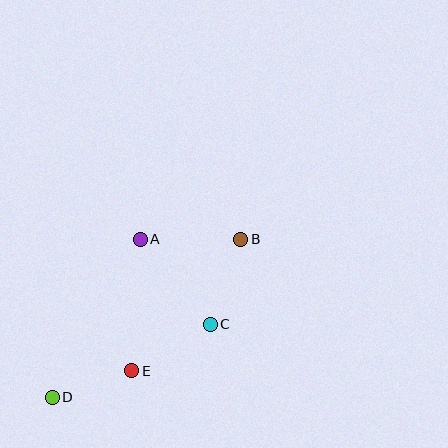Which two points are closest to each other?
Points D and E are closest to each other.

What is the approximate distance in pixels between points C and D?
The distance between C and D is approximately 174 pixels.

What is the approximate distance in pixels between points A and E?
The distance between A and E is approximately 132 pixels.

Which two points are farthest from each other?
Points B and D are farthest from each other.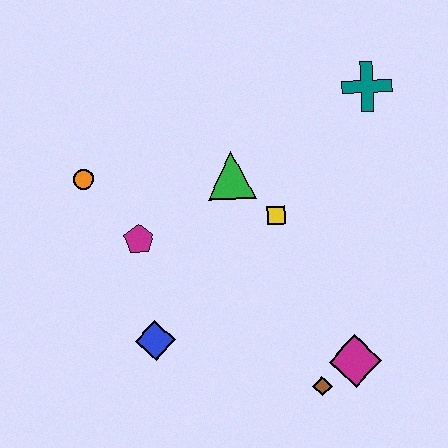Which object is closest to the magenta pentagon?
The orange circle is closest to the magenta pentagon.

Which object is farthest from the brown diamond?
The orange circle is farthest from the brown diamond.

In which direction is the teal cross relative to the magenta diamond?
The teal cross is above the magenta diamond.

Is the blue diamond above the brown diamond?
Yes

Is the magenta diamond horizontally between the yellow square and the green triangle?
No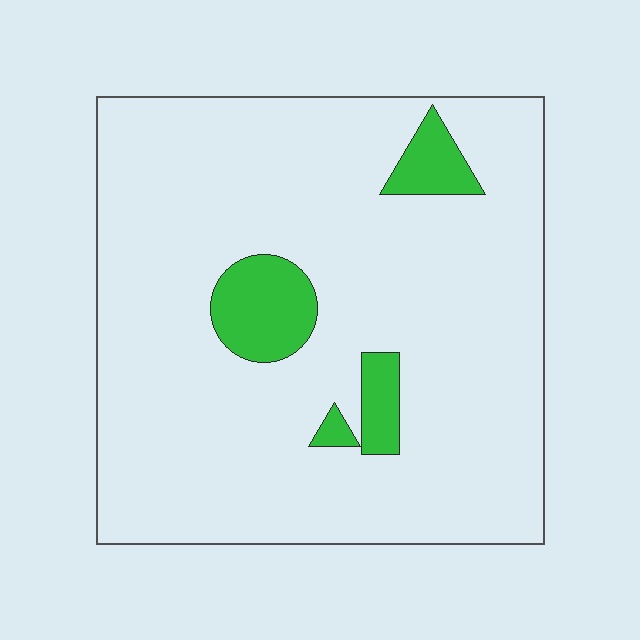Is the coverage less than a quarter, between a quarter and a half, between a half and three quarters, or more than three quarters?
Less than a quarter.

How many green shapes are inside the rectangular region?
4.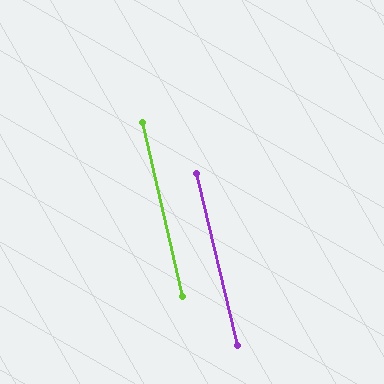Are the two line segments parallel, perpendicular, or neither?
Parallel — their directions differ by only 0.3°.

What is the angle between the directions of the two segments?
Approximately 0 degrees.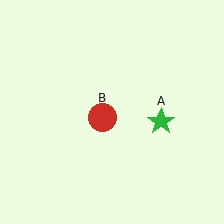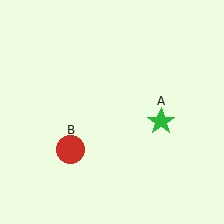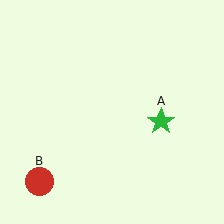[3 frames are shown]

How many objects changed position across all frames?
1 object changed position: red circle (object B).